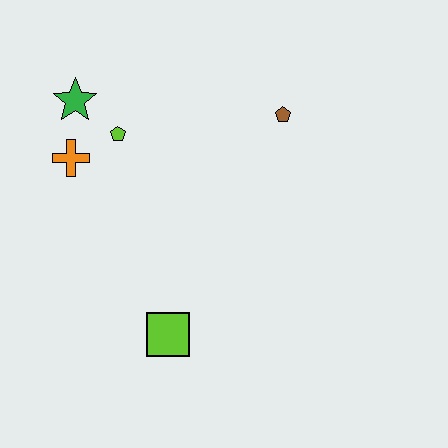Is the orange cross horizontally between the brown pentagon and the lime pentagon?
No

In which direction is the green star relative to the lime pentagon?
The green star is to the left of the lime pentagon.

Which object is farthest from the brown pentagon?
The lime square is farthest from the brown pentagon.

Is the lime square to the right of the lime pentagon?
Yes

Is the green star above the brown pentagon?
Yes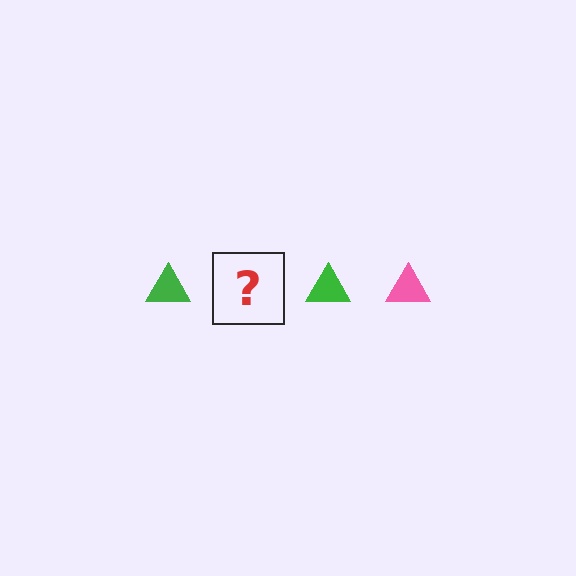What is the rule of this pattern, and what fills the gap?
The rule is that the pattern cycles through green, pink triangles. The gap should be filled with a pink triangle.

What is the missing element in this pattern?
The missing element is a pink triangle.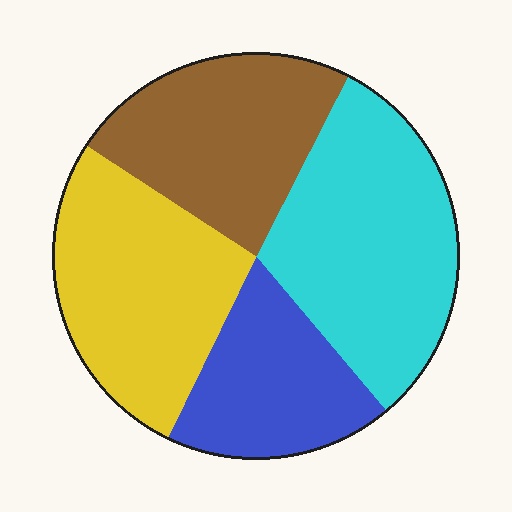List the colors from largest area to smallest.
From largest to smallest: cyan, yellow, brown, blue.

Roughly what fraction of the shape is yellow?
Yellow takes up between a sixth and a third of the shape.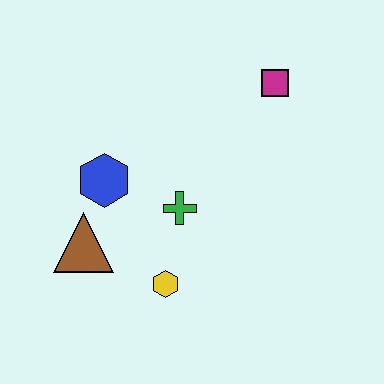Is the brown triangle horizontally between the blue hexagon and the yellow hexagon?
No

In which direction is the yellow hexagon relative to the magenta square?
The yellow hexagon is below the magenta square.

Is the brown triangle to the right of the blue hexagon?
No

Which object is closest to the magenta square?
The green cross is closest to the magenta square.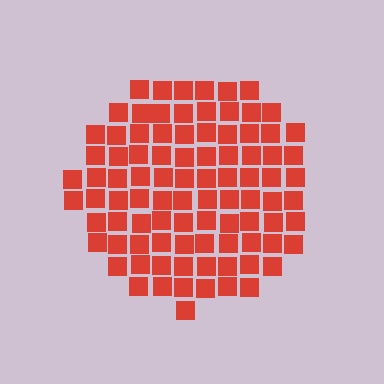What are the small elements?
The small elements are squares.